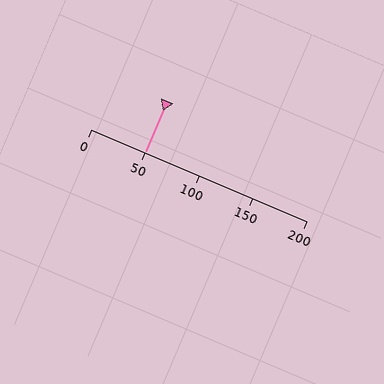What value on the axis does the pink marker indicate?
The marker indicates approximately 50.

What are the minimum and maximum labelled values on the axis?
The axis runs from 0 to 200.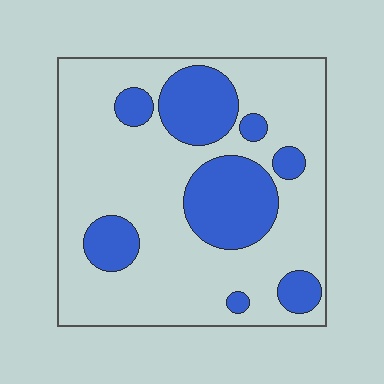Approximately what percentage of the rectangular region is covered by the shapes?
Approximately 25%.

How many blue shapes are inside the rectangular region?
8.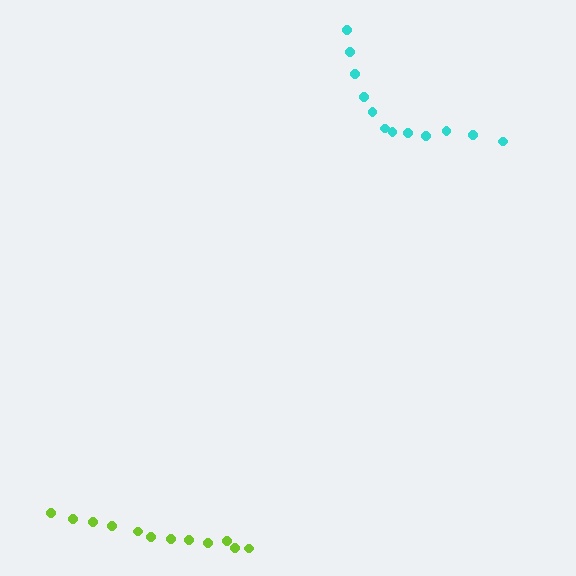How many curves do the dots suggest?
There are 2 distinct paths.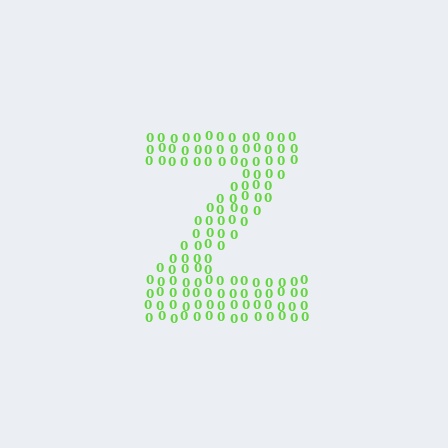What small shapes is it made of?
It is made of small digit 0's.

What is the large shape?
The large shape is the letter Z.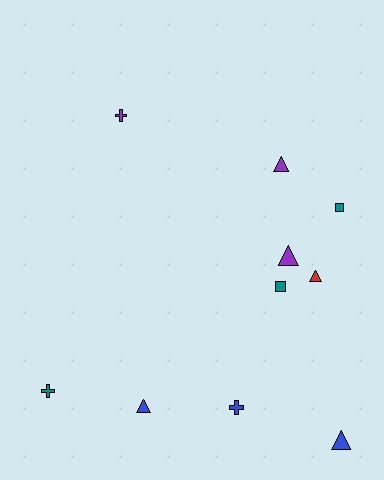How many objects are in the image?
There are 10 objects.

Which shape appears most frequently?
Triangle, with 5 objects.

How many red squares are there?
There are no red squares.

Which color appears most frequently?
Blue, with 3 objects.